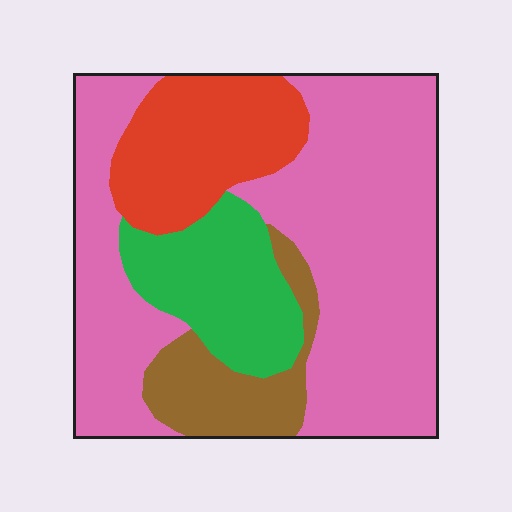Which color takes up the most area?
Pink, at roughly 55%.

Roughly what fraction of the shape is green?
Green covers 15% of the shape.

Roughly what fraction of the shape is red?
Red covers around 15% of the shape.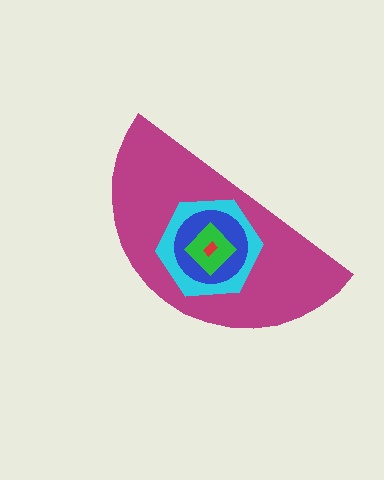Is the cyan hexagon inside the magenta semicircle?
Yes.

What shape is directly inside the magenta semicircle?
The cyan hexagon.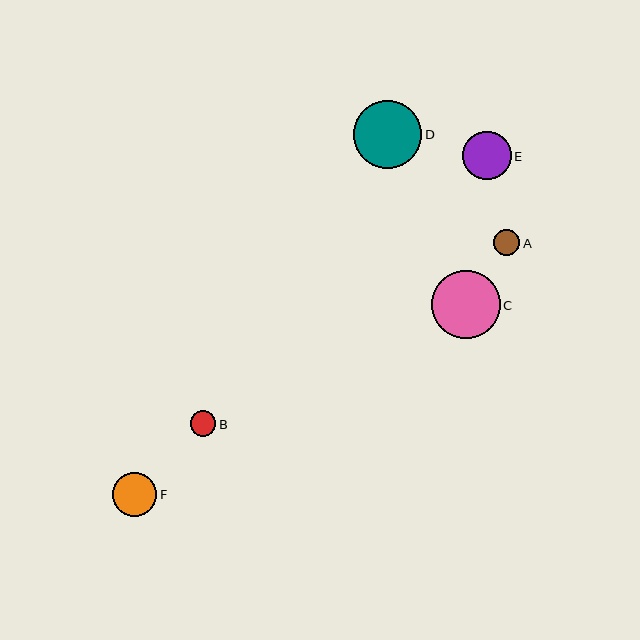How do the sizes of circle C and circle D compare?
Circle C and circle D are approximately the same size.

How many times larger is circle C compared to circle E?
Circle C is approximately 1.4 times the size of circle E.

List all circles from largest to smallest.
From largest to smallest: C, D, E, F, A, B.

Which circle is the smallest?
Circle B is the smallest with a size of approximately 25 pixels.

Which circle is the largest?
Circle C is the largest with a size of approximately 69 pixels.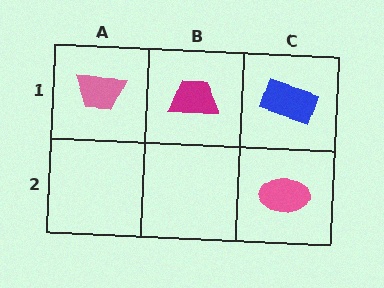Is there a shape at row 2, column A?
No, that cell is empty.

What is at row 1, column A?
A pink trapezoid.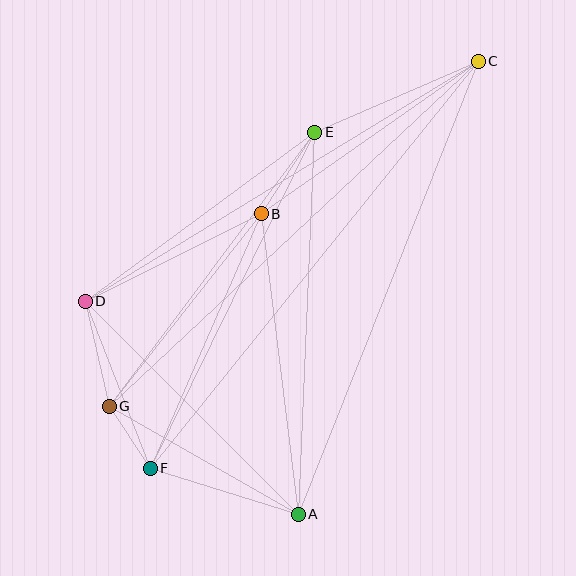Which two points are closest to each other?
Points F and G are closest to each other.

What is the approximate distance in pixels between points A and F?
The distance between A and F is approximately 155 pixels.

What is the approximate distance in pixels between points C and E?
The distance between C and E is approximately 178 pixels.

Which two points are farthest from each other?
Points C and F are farthest from each other.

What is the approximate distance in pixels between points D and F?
The distance between D and F is approximately 179 pixels.